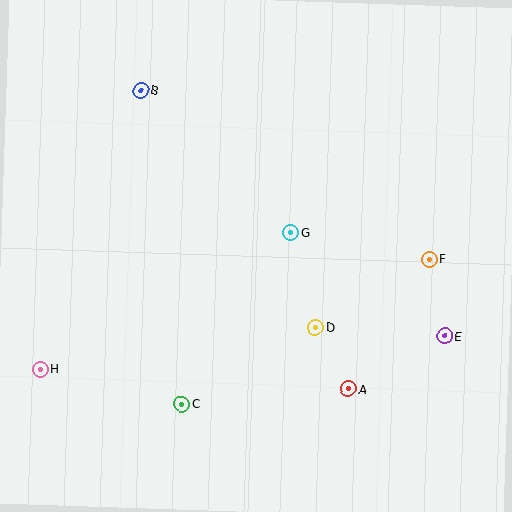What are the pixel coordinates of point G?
Point G is at (290, 232).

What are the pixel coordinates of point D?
Point D is at (315, 327).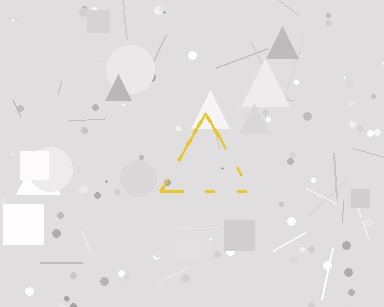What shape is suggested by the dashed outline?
The dashed outline suggests a triangle.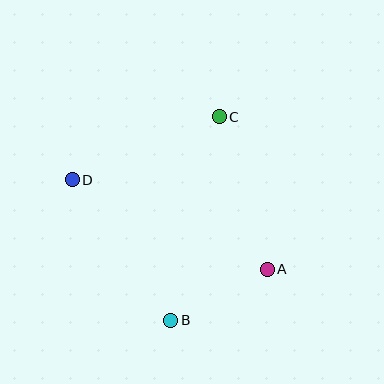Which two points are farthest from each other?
Points A and D are farthest from each other.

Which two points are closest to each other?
Points A and B are closest to each other.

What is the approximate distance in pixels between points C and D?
The distance between C and D is approximately 160 pixels.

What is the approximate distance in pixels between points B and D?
The distance between B and D is approximately 171 pixels.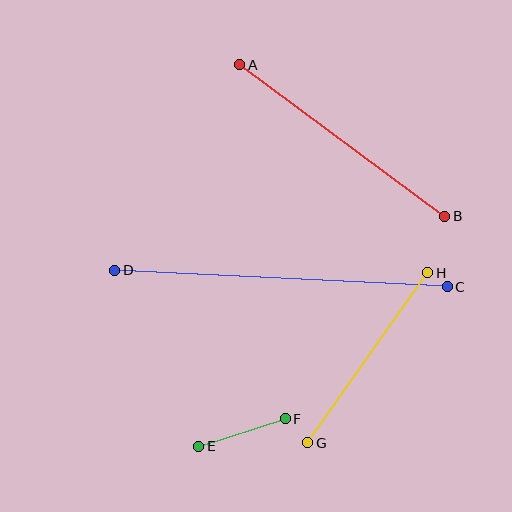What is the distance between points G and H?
The distance is approximately 208 pixels.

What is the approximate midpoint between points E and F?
The midpoint is at approximately (242, 432) pixels.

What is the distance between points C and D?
The distance is approximately 333 pixels.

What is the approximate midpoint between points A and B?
The midpoint is at approximately (342, 140) pixels.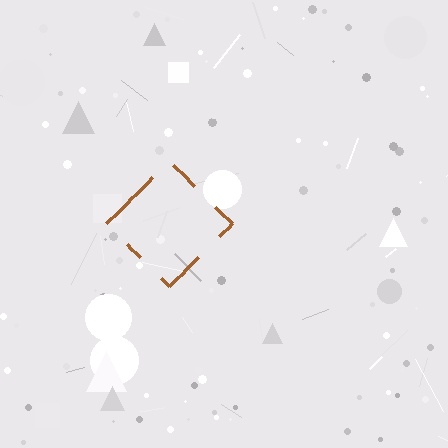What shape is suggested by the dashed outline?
The dashed outline suggests a diamond.